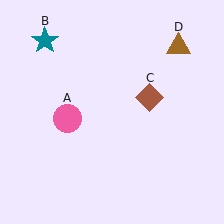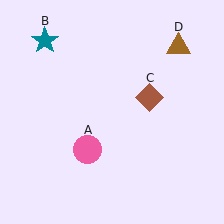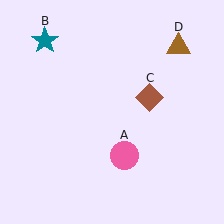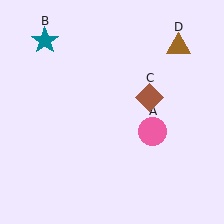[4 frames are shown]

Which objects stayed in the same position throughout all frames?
Teal star (object B) and brown diamond (object C) and brown triangle (object D) remained stationary.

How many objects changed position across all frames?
1 object changed position: pink circle (object A).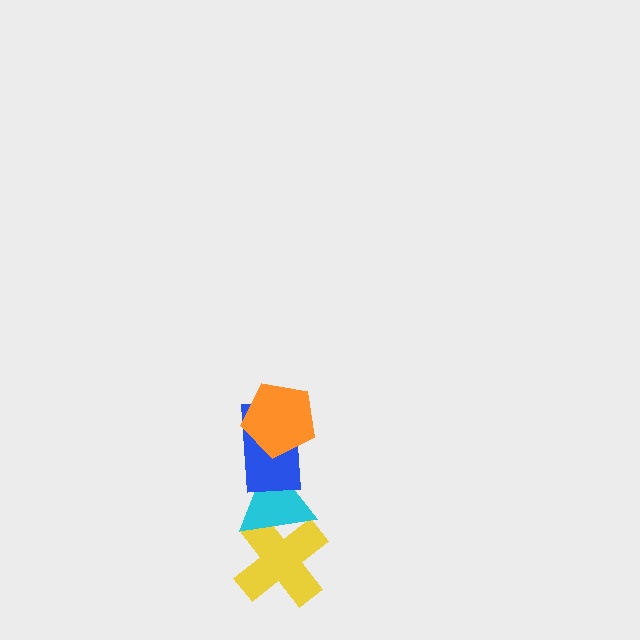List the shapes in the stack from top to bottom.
From top to bottom: the orange pentagon, the blue rectangle, the cyan triangle, the yellow cross.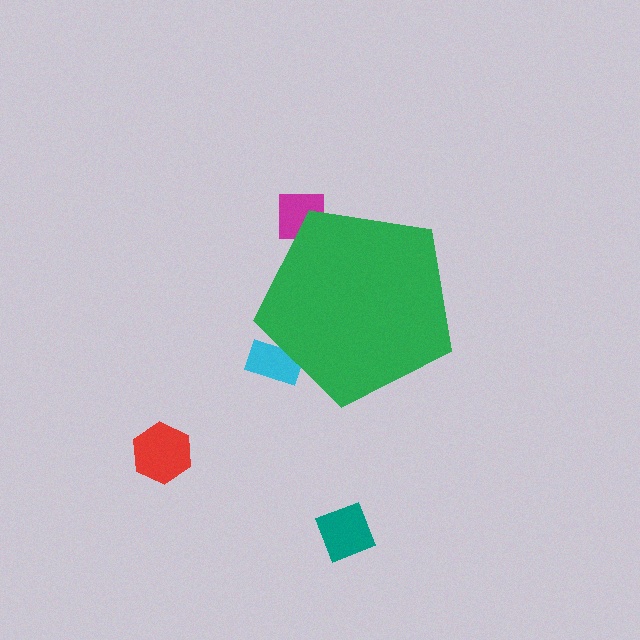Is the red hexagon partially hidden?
No, the red hexagon is fully visible.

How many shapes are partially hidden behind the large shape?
2 shapes are partially hidden.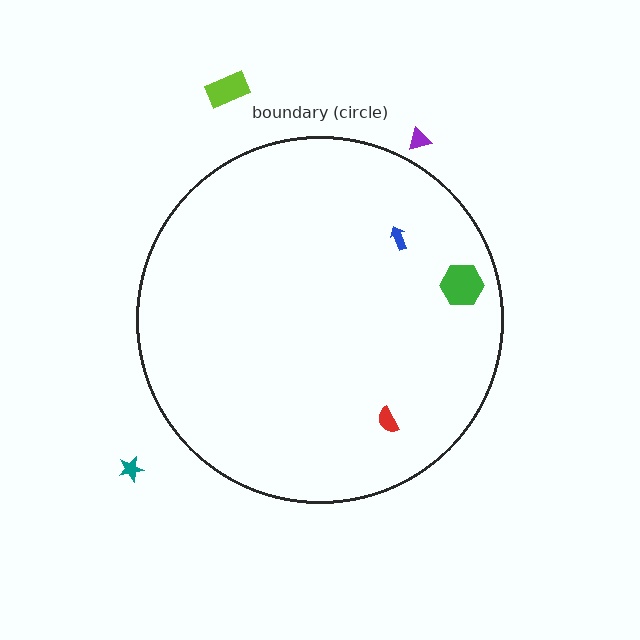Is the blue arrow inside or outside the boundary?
Inside.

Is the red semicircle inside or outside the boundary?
Inside.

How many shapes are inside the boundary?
3 inside, 3 outside.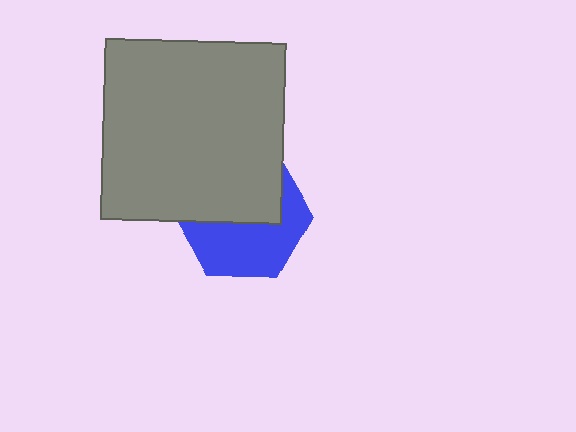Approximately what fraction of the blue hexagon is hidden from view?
Roughly 50% of the blue hexagon is hidden behind the gray square.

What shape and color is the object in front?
The object in front is a gray square.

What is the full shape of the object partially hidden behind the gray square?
The partially hidden object is a blue hexagon.